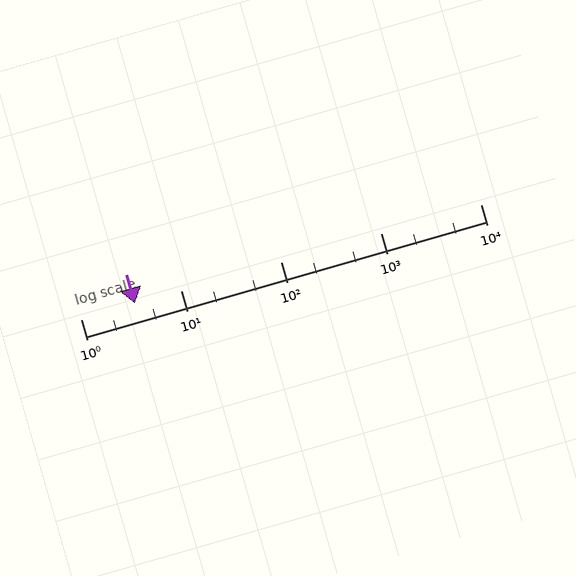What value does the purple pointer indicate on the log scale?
The pointer indicates approximately 3.5.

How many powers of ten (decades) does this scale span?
The scale spans 4 decades, from 1 to 10000.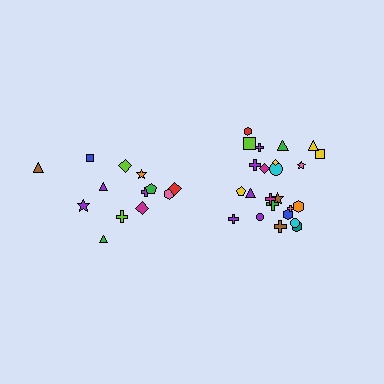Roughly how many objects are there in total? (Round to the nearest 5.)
Roughly 35 objects in total.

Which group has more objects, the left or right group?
The right group.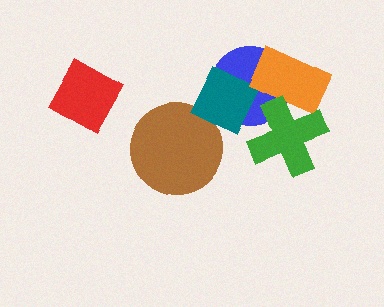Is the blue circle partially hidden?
Yes, it is partially covered by another shape.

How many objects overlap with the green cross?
2 objects overlap with the green cross.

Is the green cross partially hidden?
No, no other shape covers it.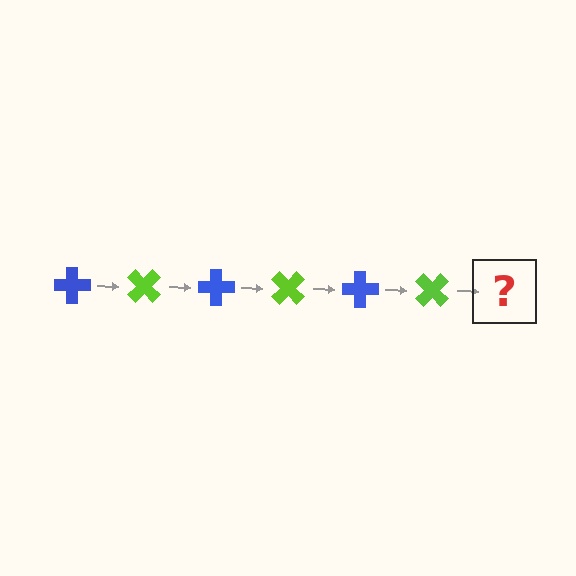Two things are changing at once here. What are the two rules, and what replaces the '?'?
The two rules are that it rotates 45 degrees each step and the color cycles through blue and lime. The '?' should be a blue cross, rotated 270 degrees from the start.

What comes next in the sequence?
The next element should be a blue cross, rotated 270 degrees from the start.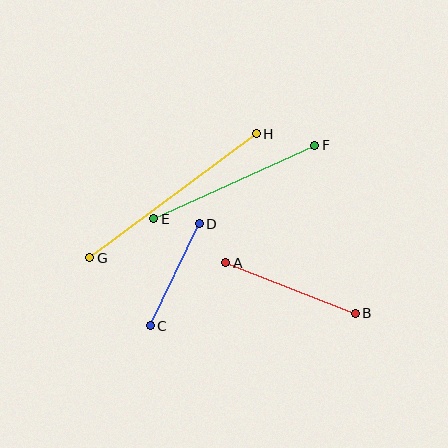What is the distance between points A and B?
The distance is approximately 139 pixels.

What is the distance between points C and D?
The distance is approximately 113 pixels.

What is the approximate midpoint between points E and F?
The midpoint is at approximately (234, 182) pixels.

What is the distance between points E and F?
The distance is approximately 177 pixels.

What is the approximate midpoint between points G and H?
The midpoint is at approximately (173, 196) pixels.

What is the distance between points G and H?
The distance is approximately 208 pixels.